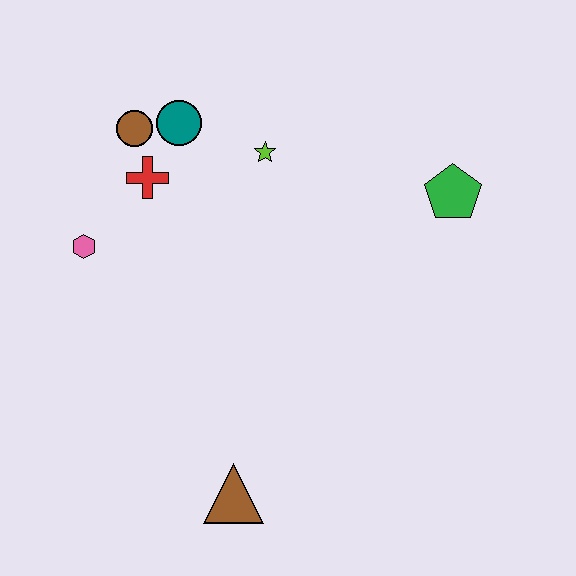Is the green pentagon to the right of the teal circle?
Yes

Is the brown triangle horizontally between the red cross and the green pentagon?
Yes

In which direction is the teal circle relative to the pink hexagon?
The teal circle is above the pink hexagon.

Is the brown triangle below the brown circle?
Yes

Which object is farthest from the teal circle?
The brown triangle is farthest from the teal circle.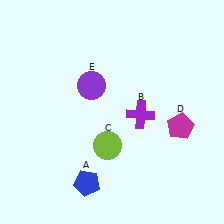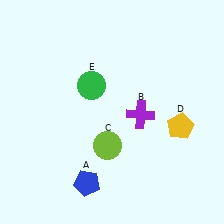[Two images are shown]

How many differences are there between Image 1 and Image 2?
There are 2 differences between the two images.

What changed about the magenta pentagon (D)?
In Image 1, D is magenta. In Image 2, it changed to yellow.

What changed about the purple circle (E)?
In Image 1, E is purple. In Image 2, it changed to green.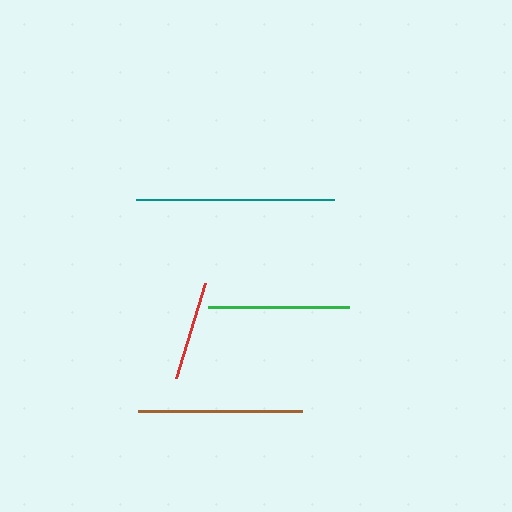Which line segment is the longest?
The teal line is the longest at approximately 198 pixels.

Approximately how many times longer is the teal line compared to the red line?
The teal line is approximately 2.0 times the length of the red line.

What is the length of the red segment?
The red segment is approximately 99 pixels long.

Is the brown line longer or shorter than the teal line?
The teal line is longer than the brown line.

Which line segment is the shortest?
The red line is the shortest at approximately 99 pixels.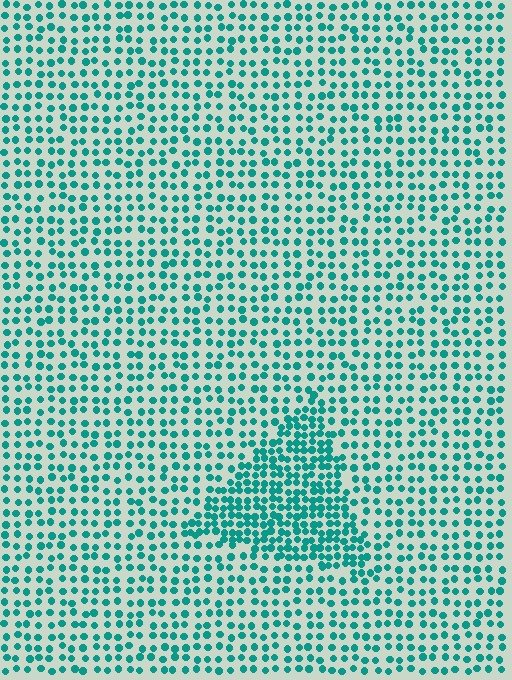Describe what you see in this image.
The image contains small teal elements arranged at two different densities. A triangle-shaped region is visible where the elements are more densely packed than the surrounding area.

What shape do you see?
I see a triangle.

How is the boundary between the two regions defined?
The boundary is defined by a change in element density (approximately 1.9x ratio). All elements are the same color, size, and shape.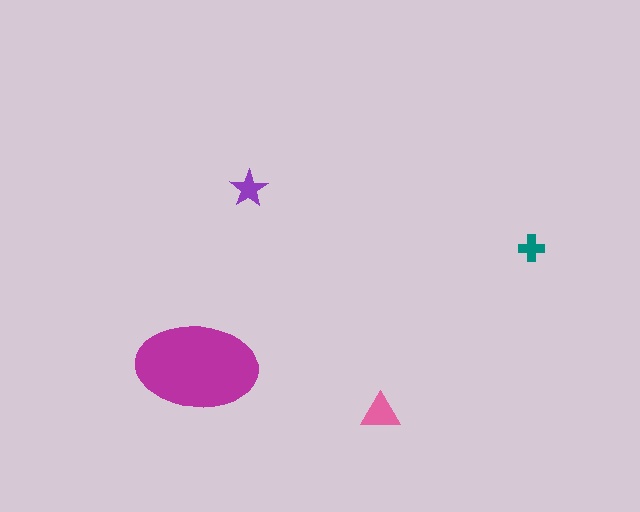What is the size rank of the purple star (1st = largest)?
3rd.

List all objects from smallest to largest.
The teal cross, the purple star, the pink triangle, the magenta ellipse.